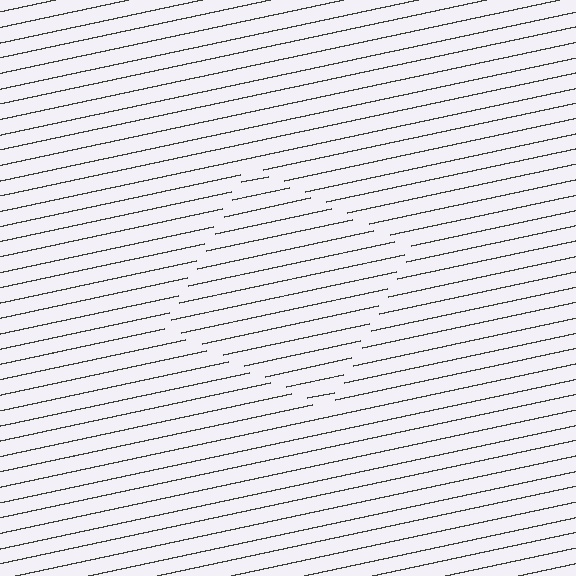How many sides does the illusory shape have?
4 sides — the line-ends trace a square.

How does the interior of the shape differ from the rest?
The interior of the shape contains the same grating, shifted by half a period — the contour is defined by the phase discontinuity where line-ends from the inner and outer gratings abut.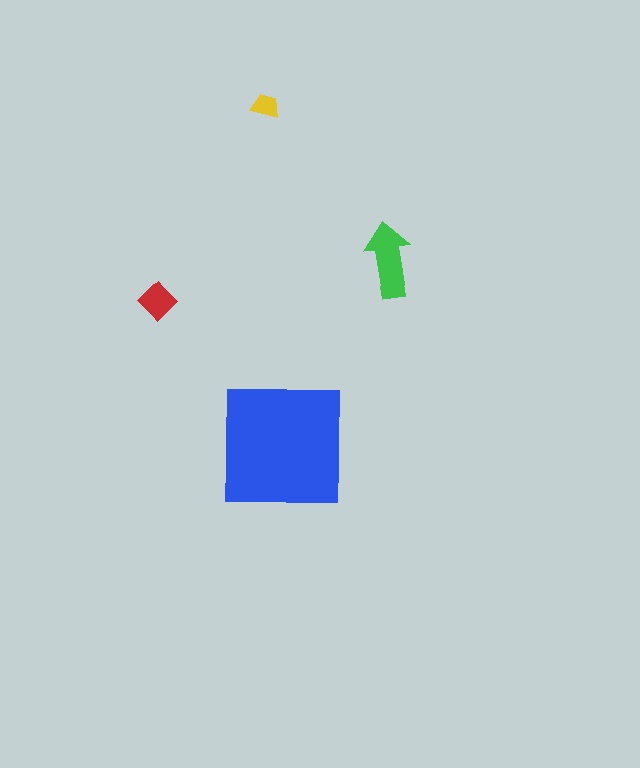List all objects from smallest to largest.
The yellow trapezoid, the red diamond, the green arrow, the blue square.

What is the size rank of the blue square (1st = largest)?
1st.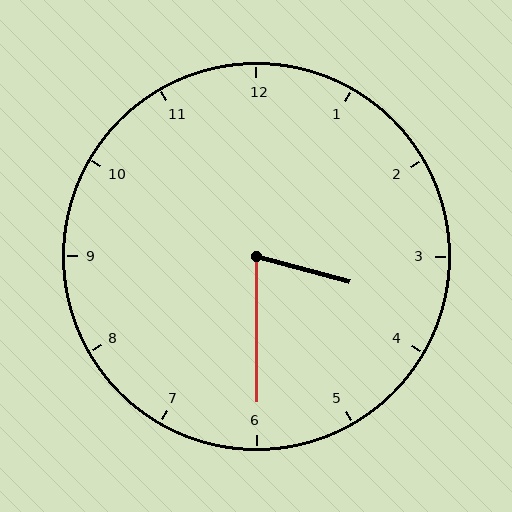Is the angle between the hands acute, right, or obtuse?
It is acute.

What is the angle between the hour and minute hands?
Approximately 75 degrees.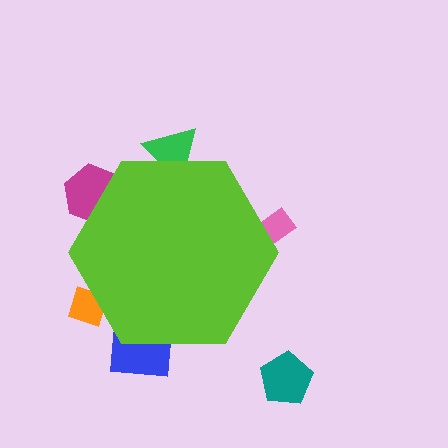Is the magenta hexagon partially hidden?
Yes, the magenta hexagon is partially hidden behind the lime hexagon.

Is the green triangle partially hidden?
Yes, the green triangle is partially hidden behind the lime hexagon.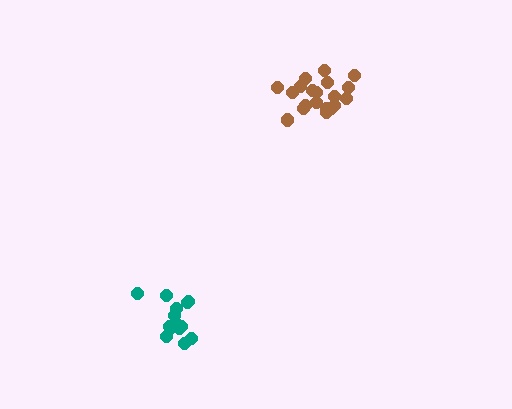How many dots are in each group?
Group 1: 20 dots, Group 2: 14 dots (34 total).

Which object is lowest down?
The teal cluster is bottommost.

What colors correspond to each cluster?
The clusters are colored: brown, teal.